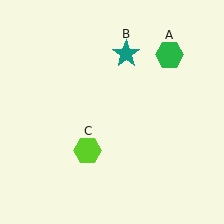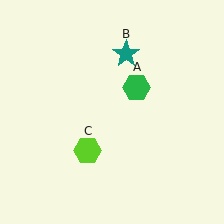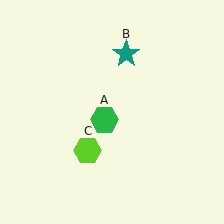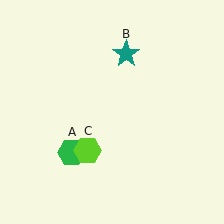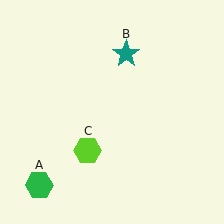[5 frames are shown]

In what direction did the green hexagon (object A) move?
The green hexagon (object A) moved down and to the left.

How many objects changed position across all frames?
1 object changed position: green hexagon (object A).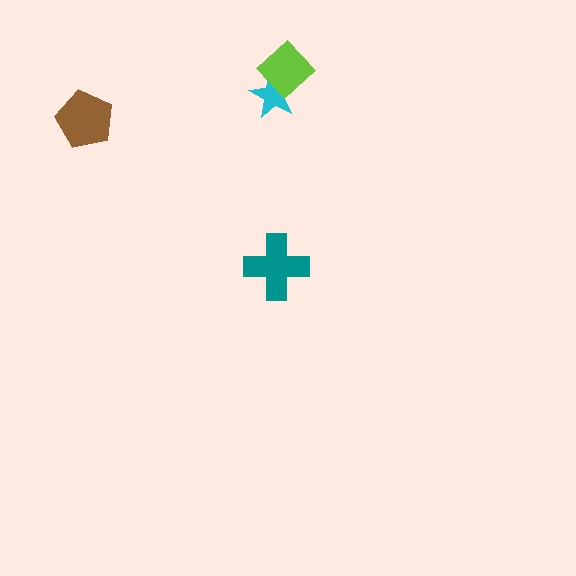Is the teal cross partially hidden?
No, no other shape covers it.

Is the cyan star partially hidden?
Yes, it is partially covered by another shape.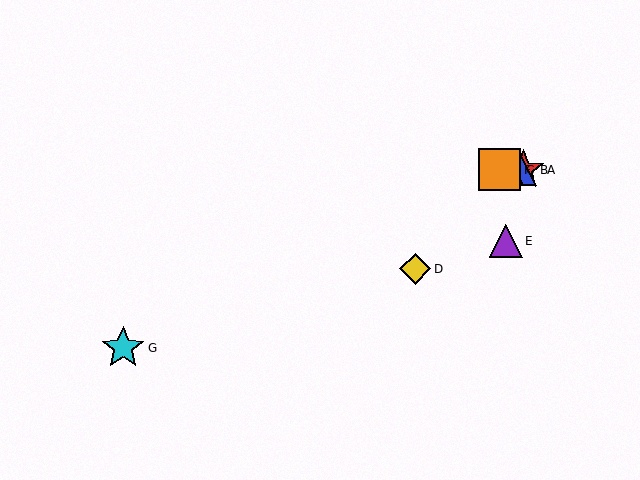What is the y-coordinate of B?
Object B is at y≈170.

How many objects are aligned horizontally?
4 objects (A, B, C, F) are aligned horizontally.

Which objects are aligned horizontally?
Objects A, B, C, F are aligned horizontally.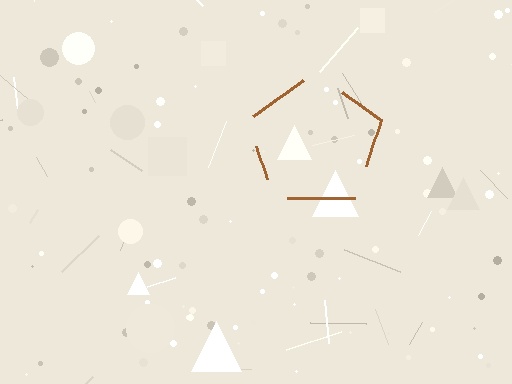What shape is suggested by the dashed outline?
The dashed outline suggests a pentagon.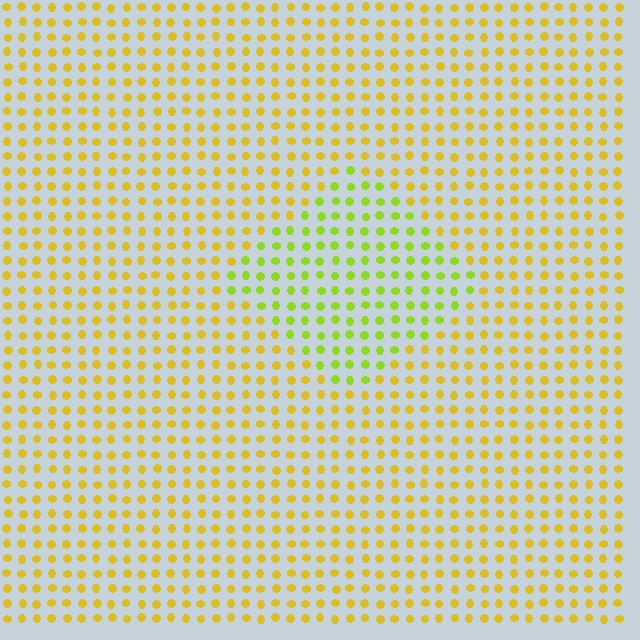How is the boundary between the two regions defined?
The boundary is defined purely by a slight shift in hue (about 36 degrees). Spacing, size, and orientation are identical on both sides.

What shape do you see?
I see a diamond.